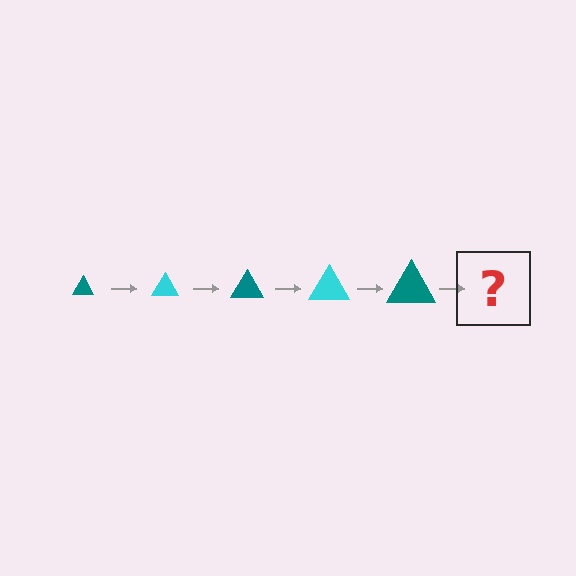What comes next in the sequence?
The next element should be a cyan triangle, larger than the previous one.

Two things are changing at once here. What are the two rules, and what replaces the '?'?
The two rules are that the triangle grows larger each step and the color cycles through teal and cyan. The '?' should be a cyan triangle, larger than the previous one.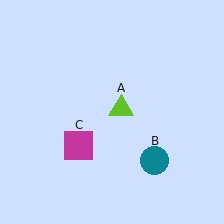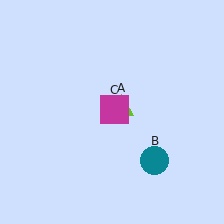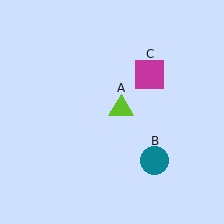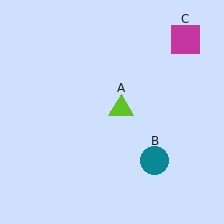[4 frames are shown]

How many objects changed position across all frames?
1 object changed position: magenta square (object C).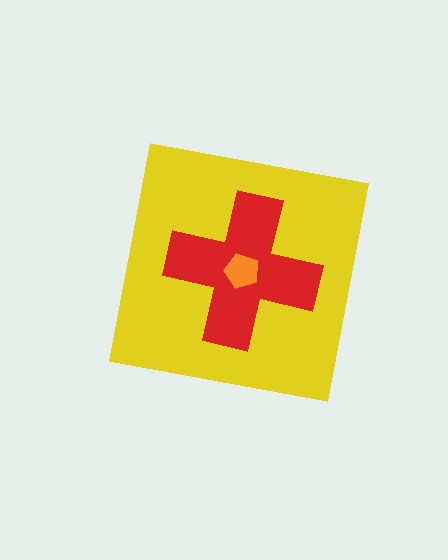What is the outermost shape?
The yellow square.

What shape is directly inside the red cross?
The orange pentagon.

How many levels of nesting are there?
3.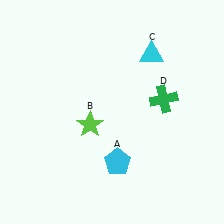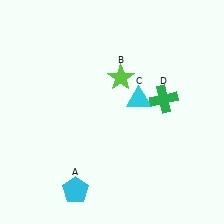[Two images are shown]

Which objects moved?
The objects that moved are: the cyan pentagon (A), the lime star (B), the cyan triangle (C).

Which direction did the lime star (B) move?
The lime star (B) moved up.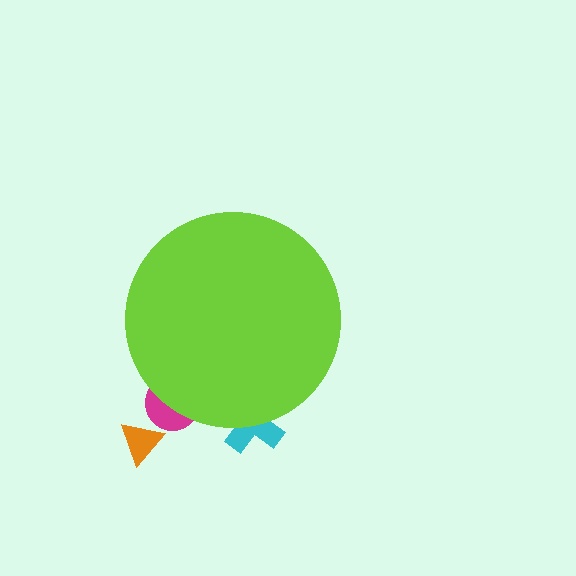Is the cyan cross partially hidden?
Yes, the cyan cross is partially hidden behind the lime circle.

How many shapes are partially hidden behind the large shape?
2 shapes are partially hidden.